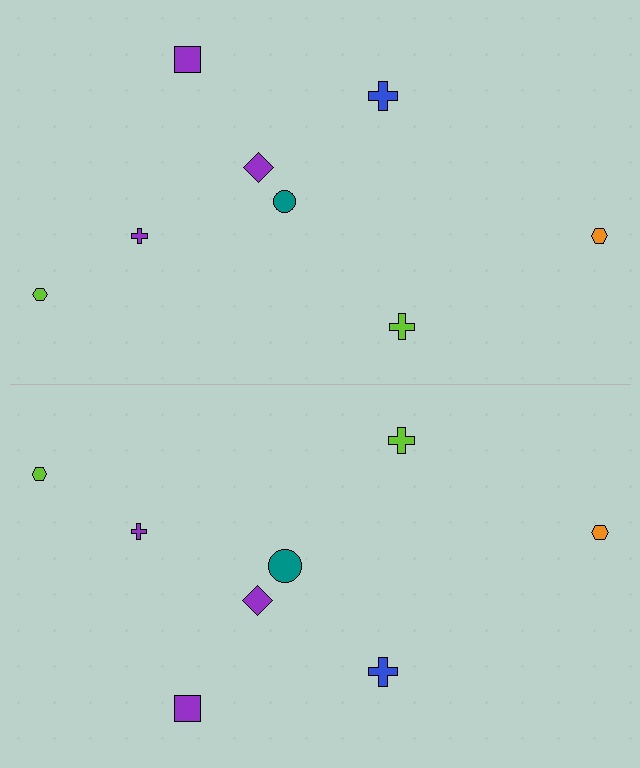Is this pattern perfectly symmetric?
No, the pattern is not perfectly symmetric. The teal circle on the bottom side has a different size than its mirror counterpart.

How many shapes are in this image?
There are 16 shapes in this image.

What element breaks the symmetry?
The teal circle on the bottom side has a different size than its mirror counterpart.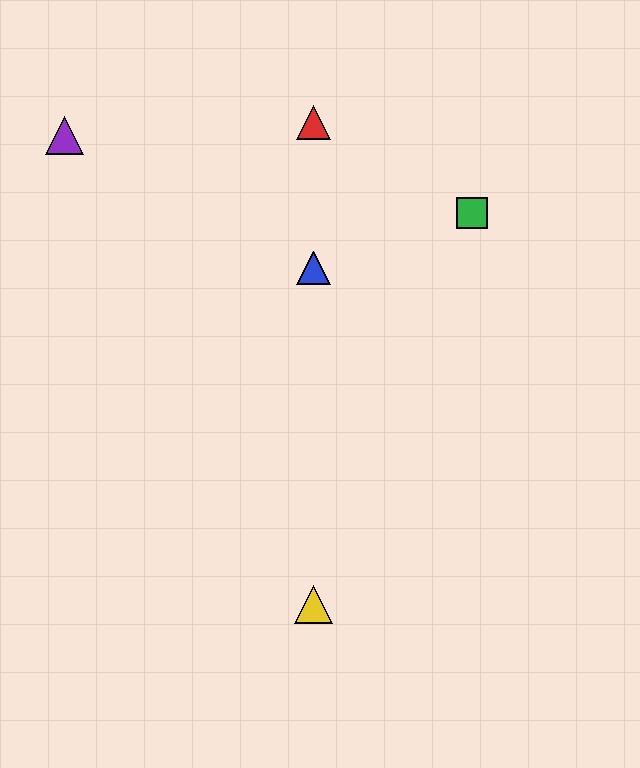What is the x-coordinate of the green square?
The green square is at x≈472.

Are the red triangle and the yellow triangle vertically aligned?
Yes, both are at x≈313.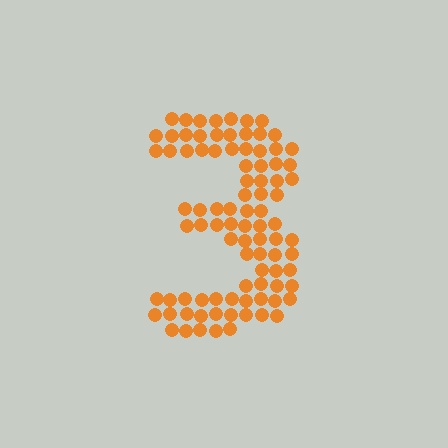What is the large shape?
The large shape is the digit 3.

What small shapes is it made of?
It is made of small circles.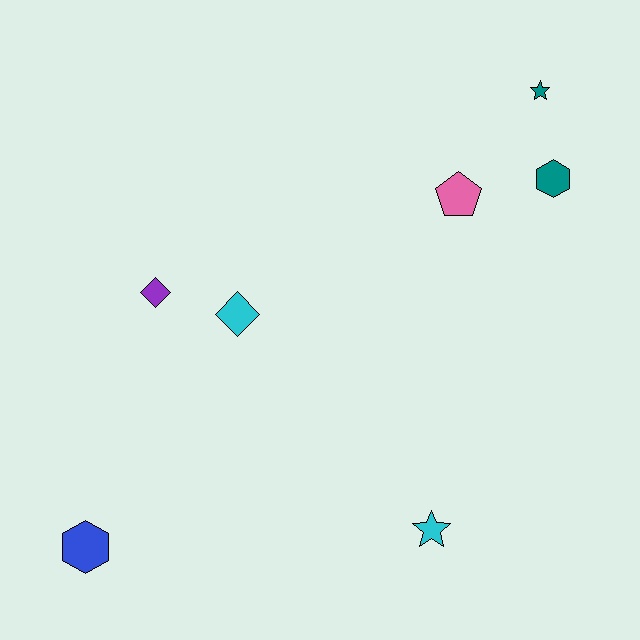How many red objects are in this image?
There are no red objects.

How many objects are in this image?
There are 7 objects.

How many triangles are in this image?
There are no triangles.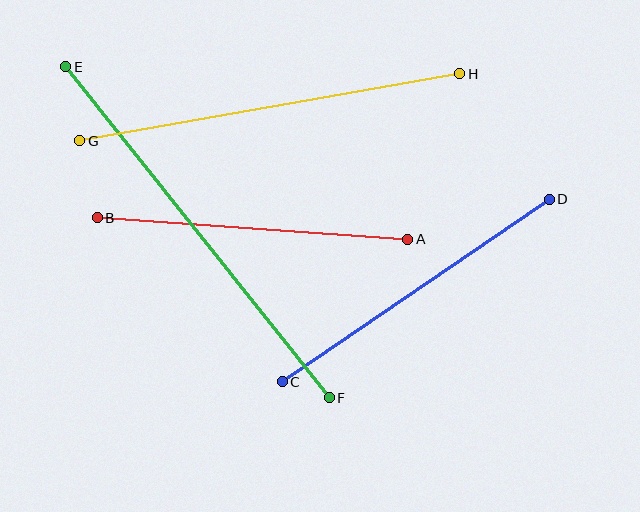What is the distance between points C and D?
The distance is approximately 323 pixels.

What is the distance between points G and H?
The distance is approximately 386 pixels.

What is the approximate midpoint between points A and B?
The midpoint is at approximately (253, 229) pixels.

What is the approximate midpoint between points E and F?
The midpoint is at approximately (197, 232) pixels.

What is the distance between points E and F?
The distance is approximately 423 pixels.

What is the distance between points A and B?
The distance is approximately 311 pixels.